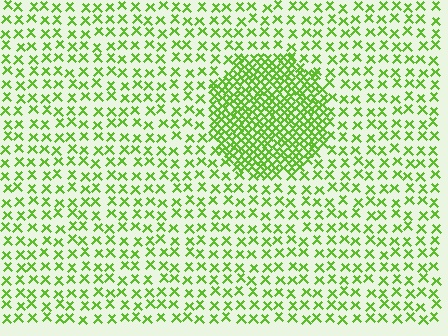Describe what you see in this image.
The image contains small lime elements arranged at two different densities. A circle-shaped region is visible where the elements are more densely packed than the surrounding area.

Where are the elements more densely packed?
The elements are more densely packed inside the circle boundary.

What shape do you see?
I see a circle.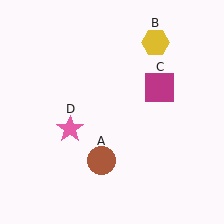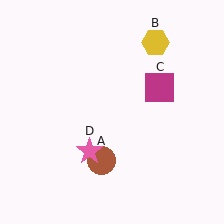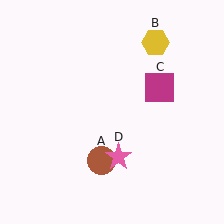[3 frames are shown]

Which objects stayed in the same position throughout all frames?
Brown circle (object A) and yellow hexagon (object B) and magenta square (object C) remained stationary.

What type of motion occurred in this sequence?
The pink star (object D) rotated counterclockwise around the center of the scene.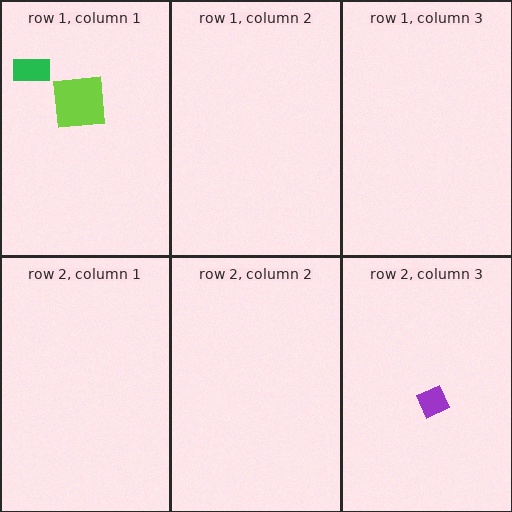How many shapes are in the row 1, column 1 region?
2.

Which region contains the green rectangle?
The row 1, column 1 region.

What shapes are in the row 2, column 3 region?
The purple diamond.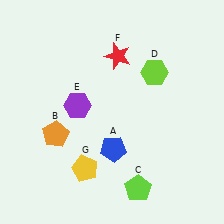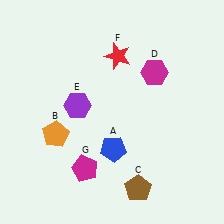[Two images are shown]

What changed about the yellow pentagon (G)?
In Image 1, G is yellow. In Image 2, it changed to magenta.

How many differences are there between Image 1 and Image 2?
There are 3 differences between the two images.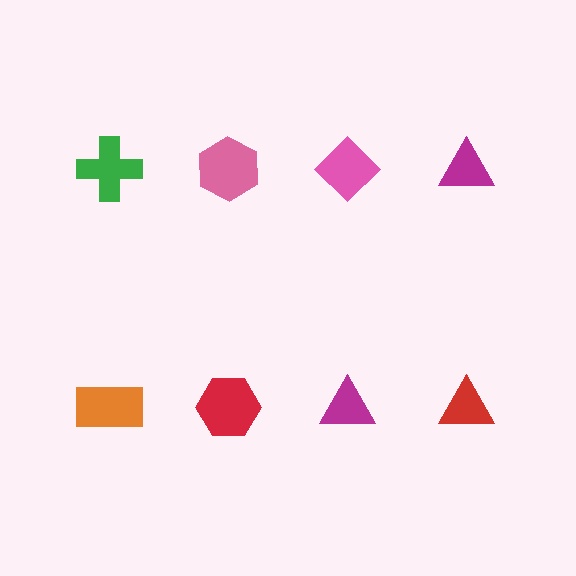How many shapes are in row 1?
4 shapes.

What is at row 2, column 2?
A red hexagon.